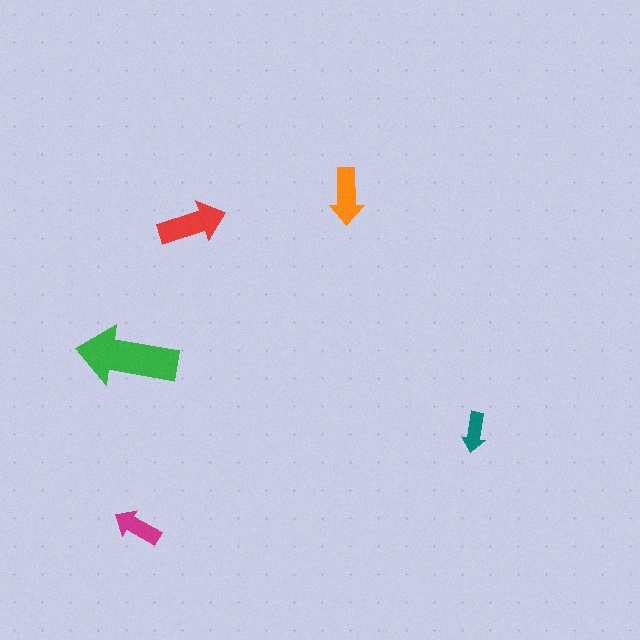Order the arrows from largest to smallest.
the green one, the red one, the orange one, the magenta one, the teal one.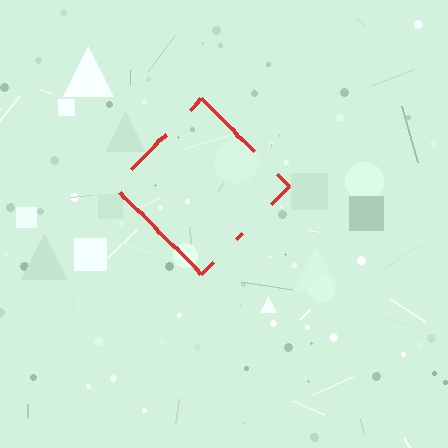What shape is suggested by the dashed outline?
The dashed outline suggests a diamond.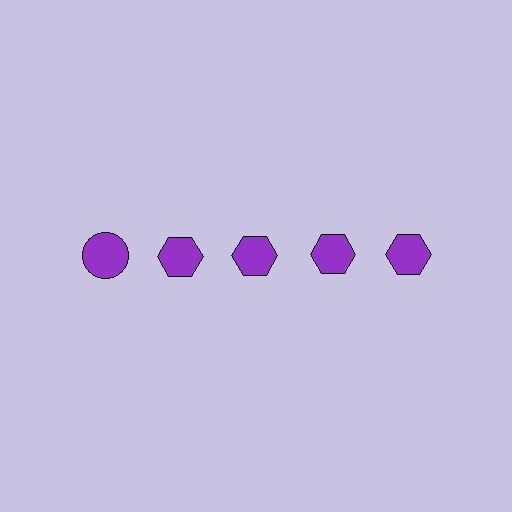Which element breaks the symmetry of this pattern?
The purple circle in the top row, leftmost column breaks the symmetry. All other shapes are purple hexagons.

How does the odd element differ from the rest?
It has a different shape: circle instead of hexagon.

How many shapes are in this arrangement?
There are 5 shapes arranged in a grid pattern.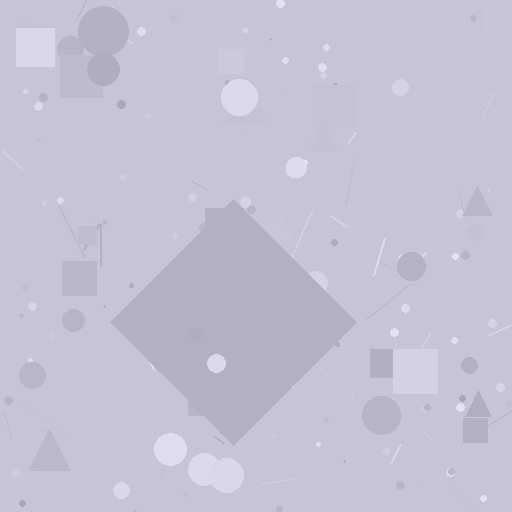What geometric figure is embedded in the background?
A diamond is embedded in the background.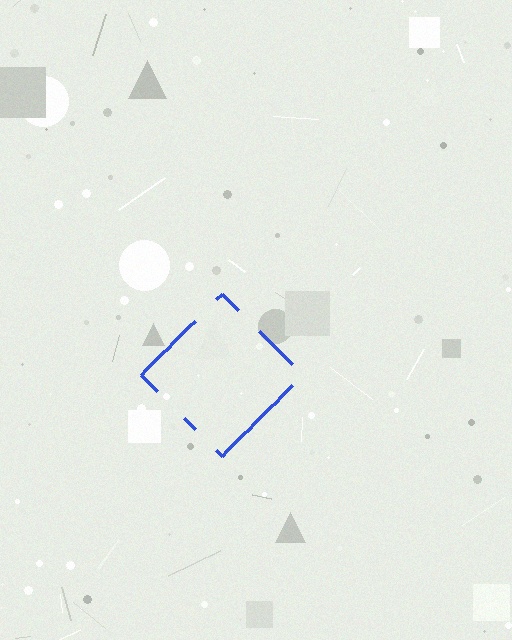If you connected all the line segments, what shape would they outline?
They would outline a diamond.